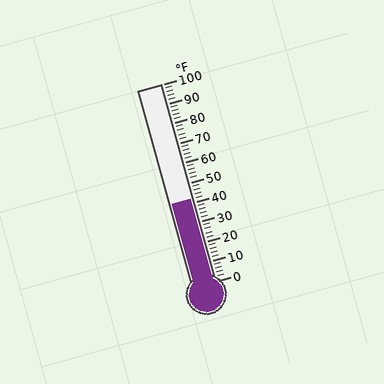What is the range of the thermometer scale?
The thermometer scale ranges from 0°F to 100°F.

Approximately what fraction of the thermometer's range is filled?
The thermometer is filled to approximately 40% of its range.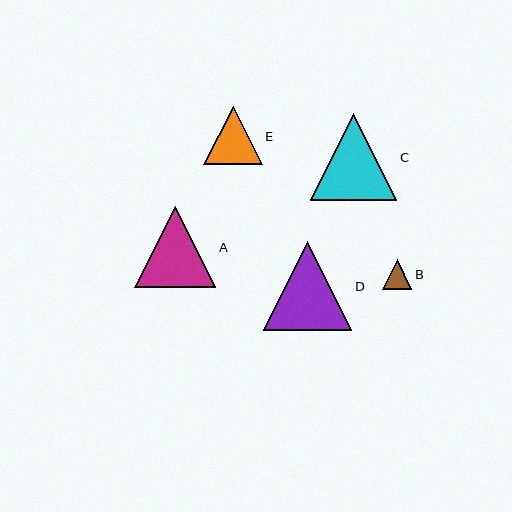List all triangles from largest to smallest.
From largest to smallest: D, C, A, E, B.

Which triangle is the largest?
Triangle D is the largest with a size of approximately 88 pixels.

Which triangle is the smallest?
Triangle B is the smallest with a size of approximately 29 pixels.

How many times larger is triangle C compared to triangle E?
Triangle C is approximately 1.5 times the size of triangle E.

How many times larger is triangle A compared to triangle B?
Triangle A is approximately 2.8 times the size of triangle B.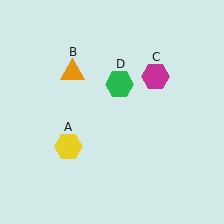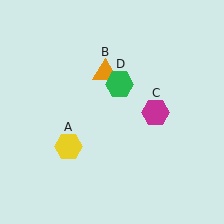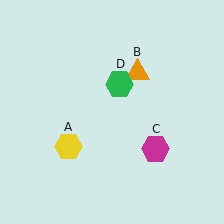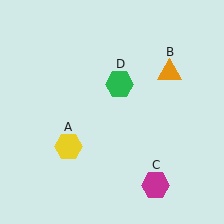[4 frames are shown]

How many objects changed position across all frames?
2 objects changed position: orange triangle (object B), magenta hexagon (object C).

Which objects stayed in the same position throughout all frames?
Yellow hexagon (object A) and green hexagon (object D) remained stationary.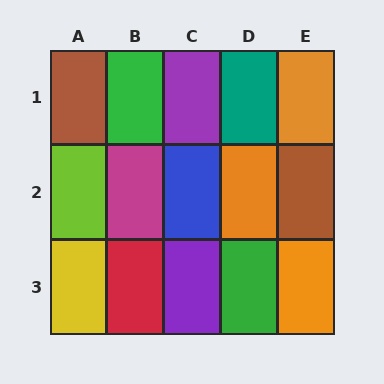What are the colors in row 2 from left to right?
Lime, magenta, blue, orange, brown.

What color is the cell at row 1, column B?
Green.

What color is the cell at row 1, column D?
Teal.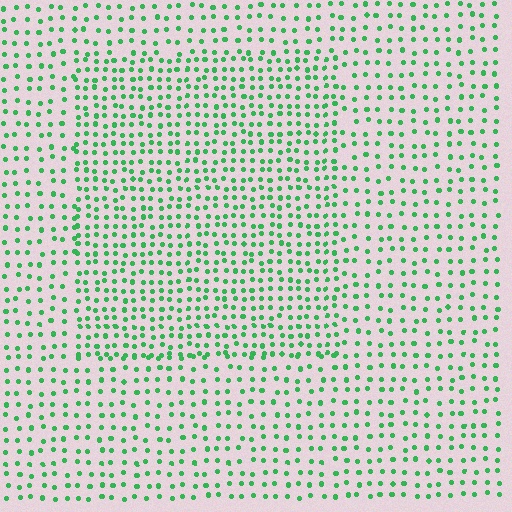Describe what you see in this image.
The image contains small green elements arranged at two different densities. A rectangle-shaped region is visible where the elements are more densely packed than the surrounding area.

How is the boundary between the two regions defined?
The boundary is defined by a change in element density (approximately 1.6x ratio). All elements are the same color, size, and shape.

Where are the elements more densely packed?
The elements are more densely packed inside the rectangle boundary.